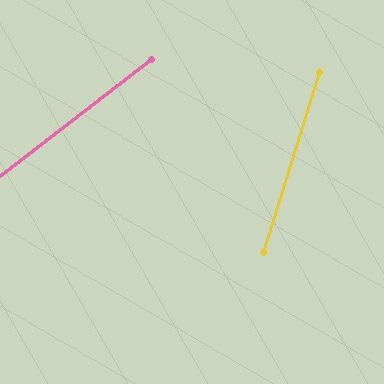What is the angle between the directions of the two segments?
Approximately 35 degrees.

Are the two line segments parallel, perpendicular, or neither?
Neither parallel nor perpendicular — they differ by about 35°.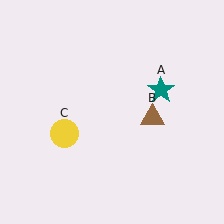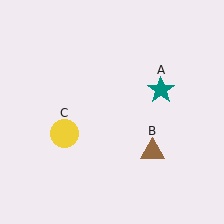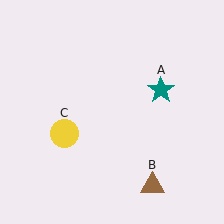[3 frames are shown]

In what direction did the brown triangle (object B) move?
The brown triangle (object B) moved down.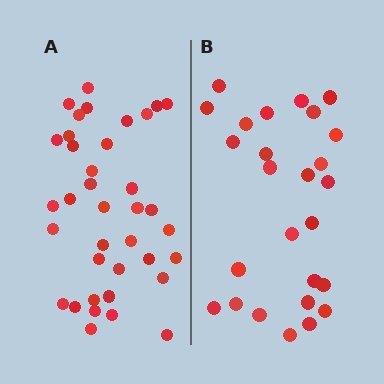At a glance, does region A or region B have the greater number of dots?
Region A (the left region) has more dots.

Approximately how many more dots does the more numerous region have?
Region A has roughly 12 or so more dots than region B.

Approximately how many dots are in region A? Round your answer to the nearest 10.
About 40 dots. (The exact count is 37, which rounds to 40.)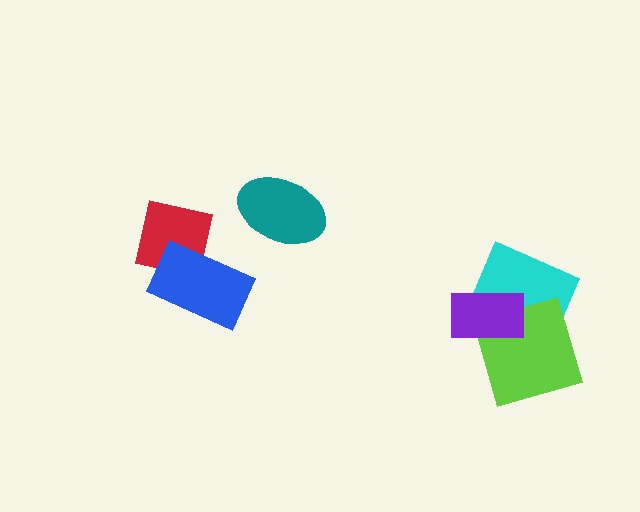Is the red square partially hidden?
Yes, it is partially covered by another shape.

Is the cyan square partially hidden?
Yes, it is partially covered by another shape.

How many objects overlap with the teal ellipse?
0 objects overlap with the teal ellipse.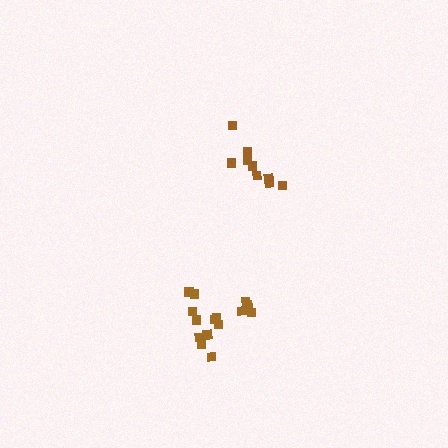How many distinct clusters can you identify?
There are 2 distinct clusters.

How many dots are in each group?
Group 1: 9 dots, Group 2: 15 dots (24 total).